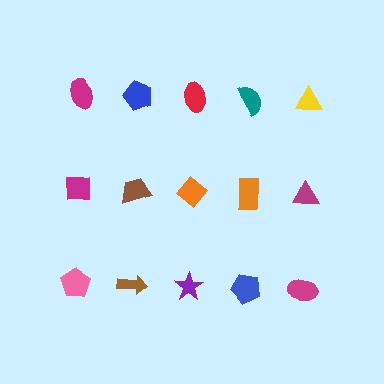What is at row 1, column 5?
A yellow triangle.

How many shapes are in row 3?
5 shapes.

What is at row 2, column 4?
An orange rectangle.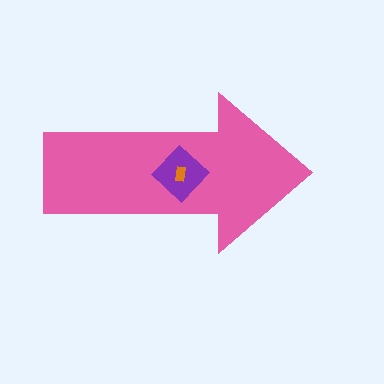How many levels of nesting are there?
3.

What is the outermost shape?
The pink arrow.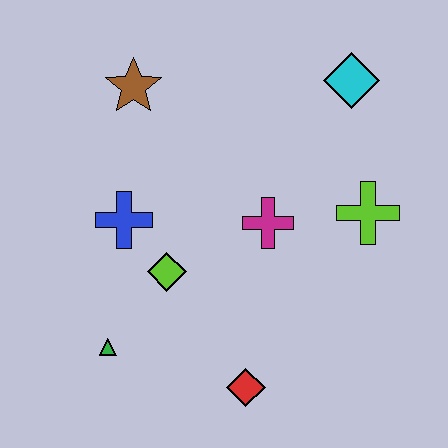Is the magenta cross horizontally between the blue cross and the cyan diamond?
Yes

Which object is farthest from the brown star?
The red diamond is farthest from the brown star.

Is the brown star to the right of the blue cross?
Yes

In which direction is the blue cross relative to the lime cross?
The blue cross is to the left of the lime cross.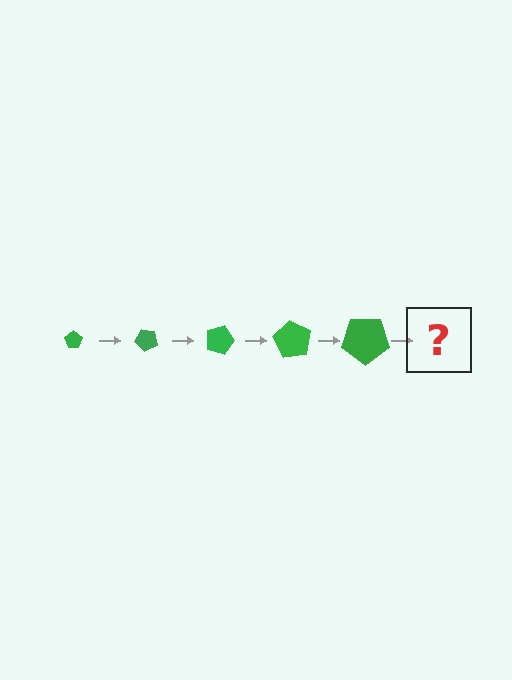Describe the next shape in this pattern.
It should be a pentagon, larger than the previous one and rotated 225 degrees from the start.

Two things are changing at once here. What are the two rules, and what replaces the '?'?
The two rules are that the pentagon grows larger each step and it rotates 45 degrees each step. The '?' should be a pentagon, larger than the previous one and rotated 225 degrees from the start.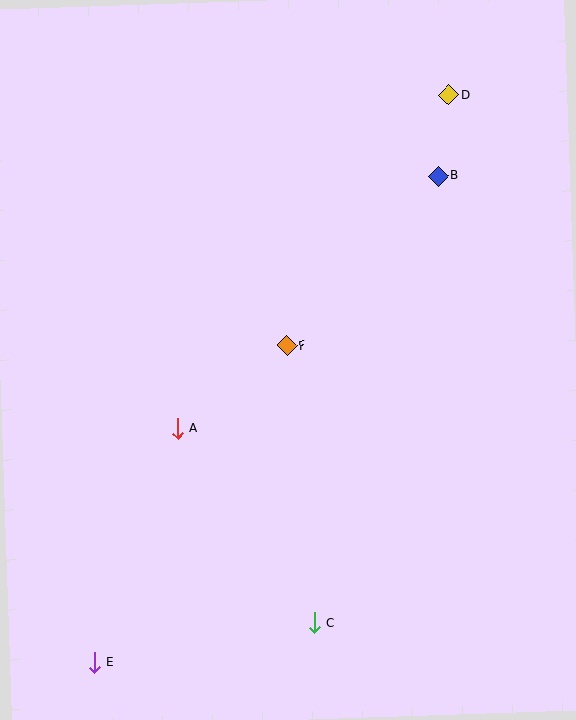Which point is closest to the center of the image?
Point F at (287, 346) is closest to the center.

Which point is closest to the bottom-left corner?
Point E is closest to the bottom-left corner.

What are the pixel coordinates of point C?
Point C is at (314, 623).